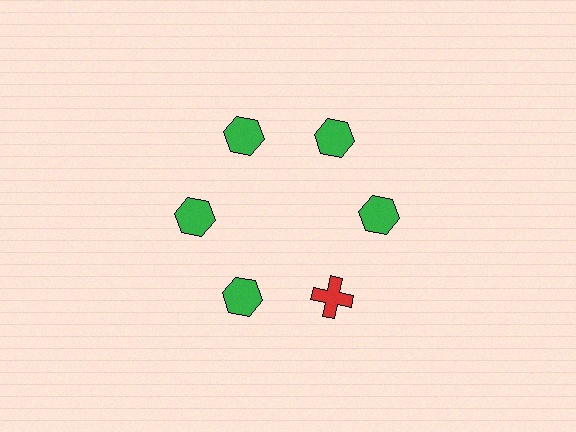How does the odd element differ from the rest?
It differs in both color (red instead of green) and shape (cross instead of hexagon).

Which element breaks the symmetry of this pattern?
The red cross at roughly the 5 o'clock position breaks the symmetry. All other shapes are green hexagons.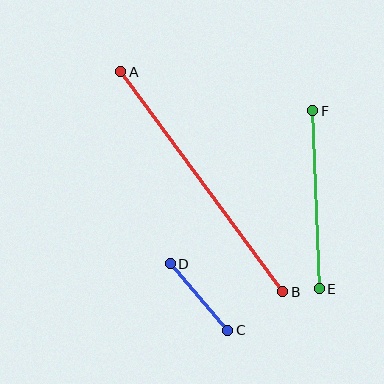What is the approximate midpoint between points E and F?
The midpoint is at approximately (316, 200) pixels.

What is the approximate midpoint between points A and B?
The midpoint is at approximately (202, 182) pixels.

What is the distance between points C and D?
The distance is approximately 88 pixels.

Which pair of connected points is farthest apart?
Points A and B are farthest apart.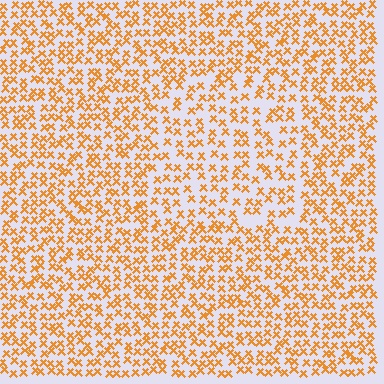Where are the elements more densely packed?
The elements are more densely packed outside the rectangle boundary.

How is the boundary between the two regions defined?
The boundary is defined by a change in element density (approximately 1.5x ratio). All elements are the same color, size, and shape.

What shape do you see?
I see a rectangle.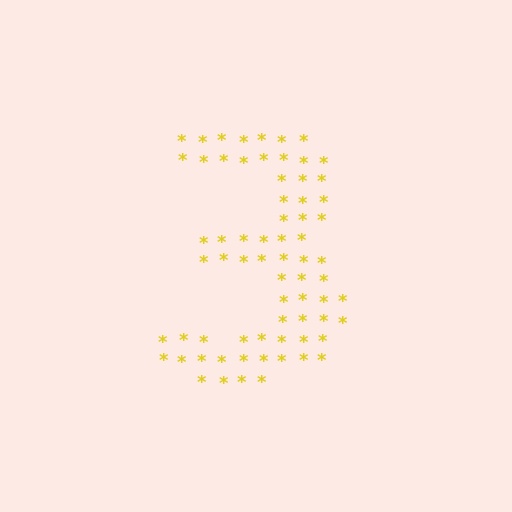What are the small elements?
The small elements are asterisks.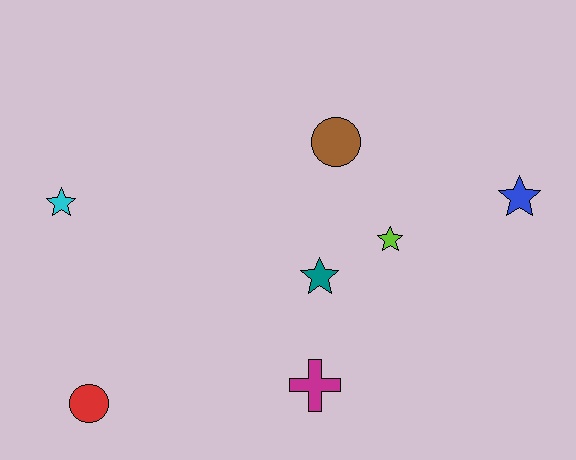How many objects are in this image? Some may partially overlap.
There are 7 objects.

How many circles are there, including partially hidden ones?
There are 2 circles.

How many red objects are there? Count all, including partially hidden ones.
There is 1 red object.